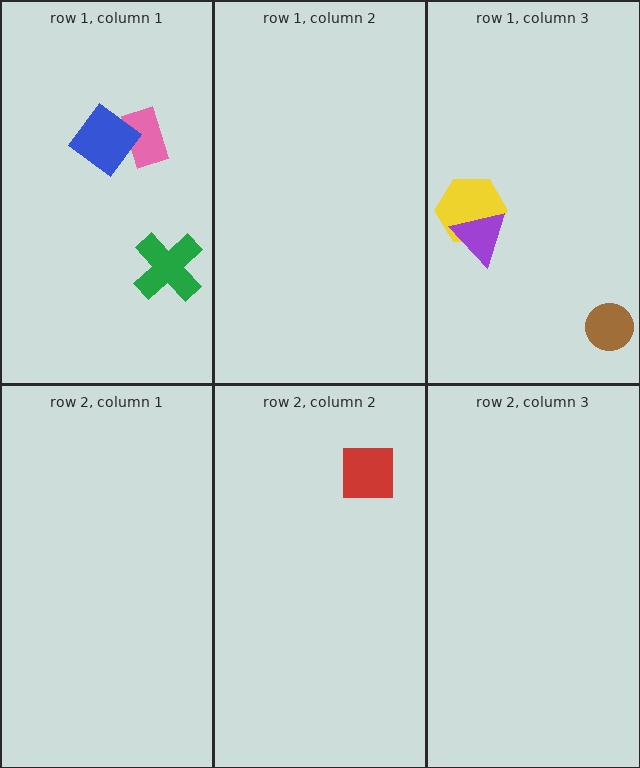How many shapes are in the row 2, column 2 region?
1.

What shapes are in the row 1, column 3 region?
The brown circle, the yellow hexagon, the purple triangle.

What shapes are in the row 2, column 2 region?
The red square.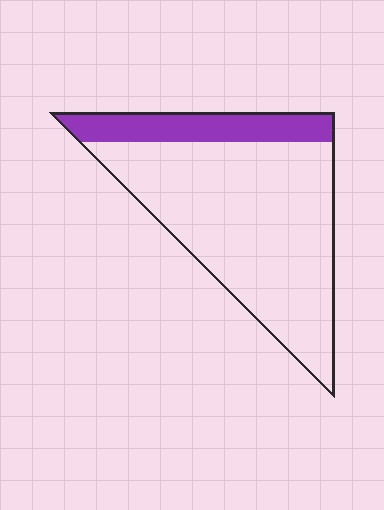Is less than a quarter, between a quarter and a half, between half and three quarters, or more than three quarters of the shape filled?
Less than a quarter.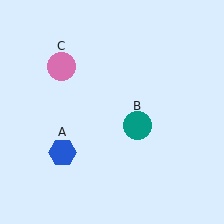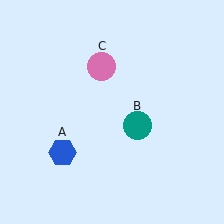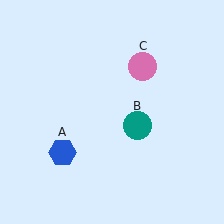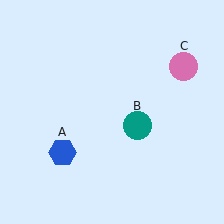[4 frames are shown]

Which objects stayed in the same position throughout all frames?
Blue hexagon (object A) and teal circle (object B) remained stationary.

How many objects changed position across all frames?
1 object changed position: pink circle (object C).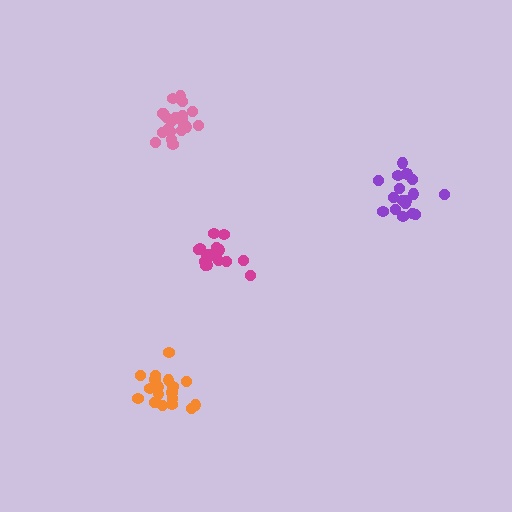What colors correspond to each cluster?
The clusters are colored: purple, pink, orange, magenta.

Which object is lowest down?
The orange cluster is bottommost.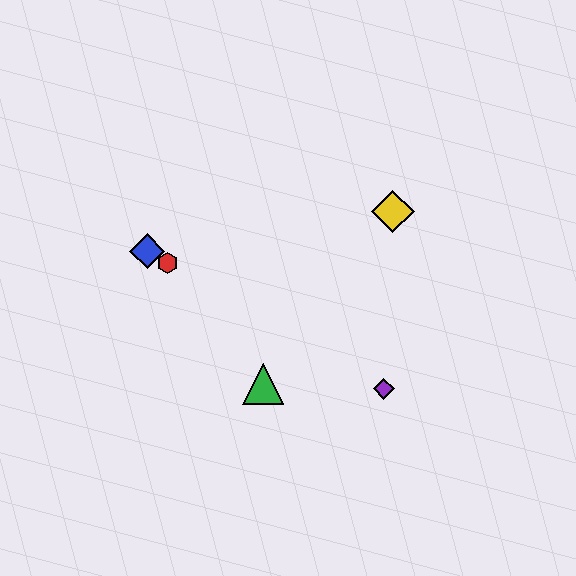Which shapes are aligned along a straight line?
The red hexagon, the blue diamond, the purple diamond are aligned along a straight line.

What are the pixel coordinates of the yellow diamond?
The yellow diamond is at (393, 211).